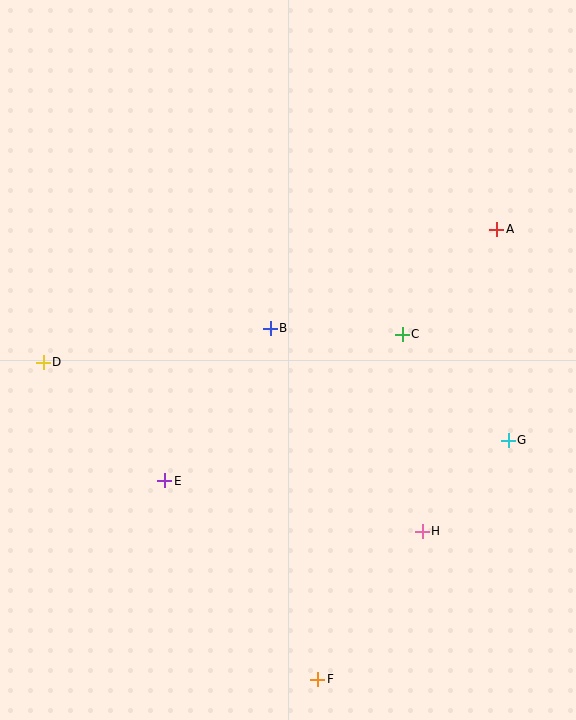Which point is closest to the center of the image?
Point B at (270, 328) is closest to the center.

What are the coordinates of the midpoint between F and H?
The midpoint between F and H is at (370, 605).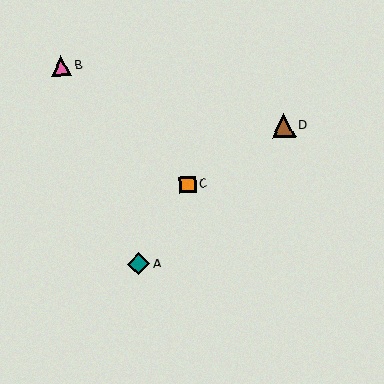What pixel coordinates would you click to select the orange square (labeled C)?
Click at (188, 184) to select the orange square C.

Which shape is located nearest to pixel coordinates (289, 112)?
The brown triangle (labeled D) at (284, 126) is nearest to that location.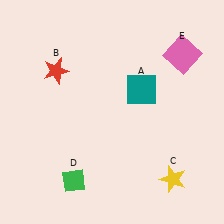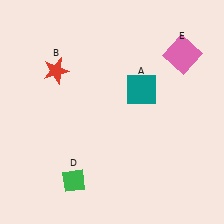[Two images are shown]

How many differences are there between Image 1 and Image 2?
There is 1 difference between the two images.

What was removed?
The yellow star (C) was removed in Image 2.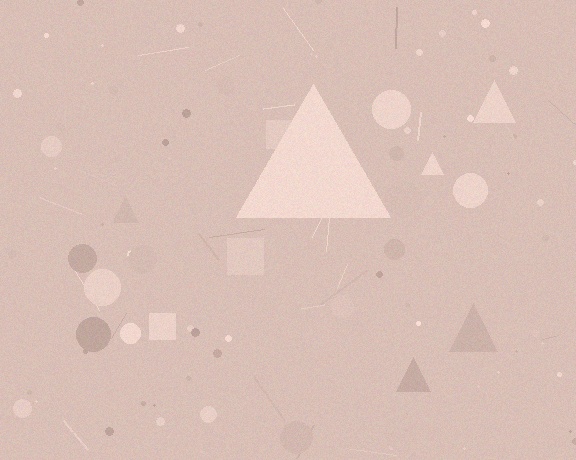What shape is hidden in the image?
A triangle is hidden in the image.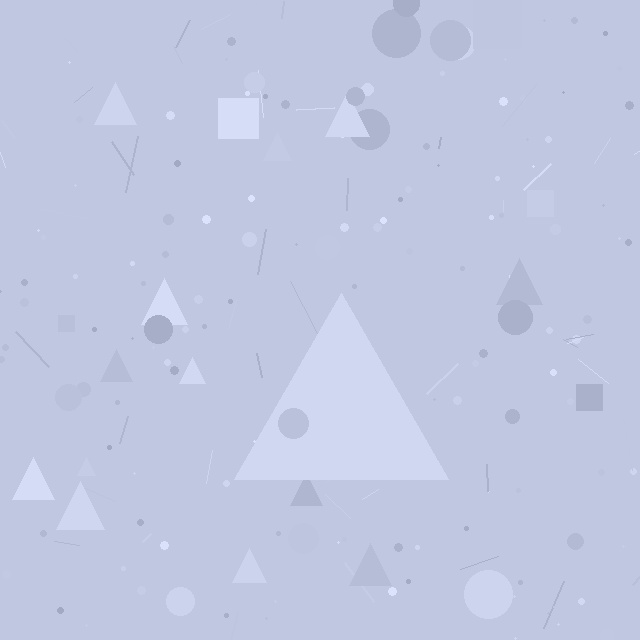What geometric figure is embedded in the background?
A triangle is embedded in the background.